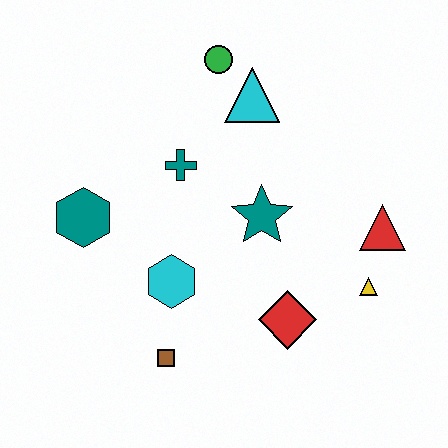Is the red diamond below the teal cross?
Yes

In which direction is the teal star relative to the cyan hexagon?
The teal star is to the right of the cyan hexagon.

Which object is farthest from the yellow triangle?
The teal hexagon is farthest from the yellow triangle.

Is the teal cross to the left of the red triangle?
Yes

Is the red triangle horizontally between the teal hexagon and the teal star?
No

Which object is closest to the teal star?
The teal cross is closest to the teal star.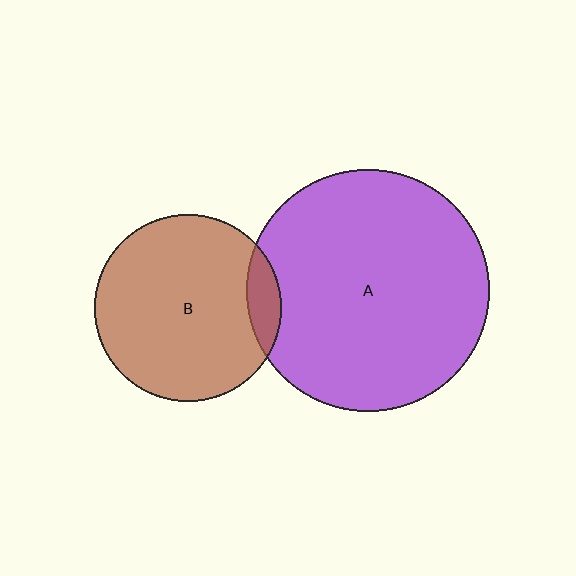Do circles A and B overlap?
Yes.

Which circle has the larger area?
Circle A (purple).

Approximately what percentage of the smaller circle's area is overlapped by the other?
Approximately 10%.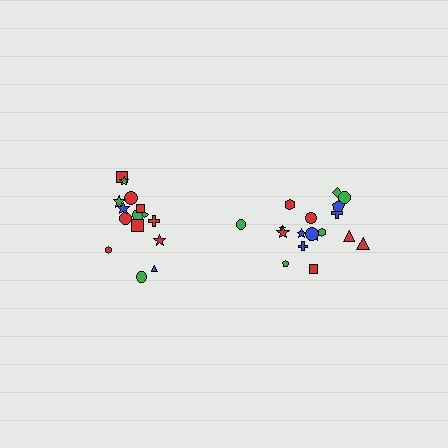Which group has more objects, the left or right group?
The right group.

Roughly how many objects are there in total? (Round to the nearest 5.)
Roughly 35 objects in total.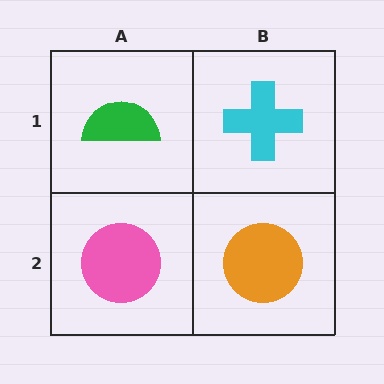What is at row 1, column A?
A green semicircle.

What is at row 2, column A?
A pink circle.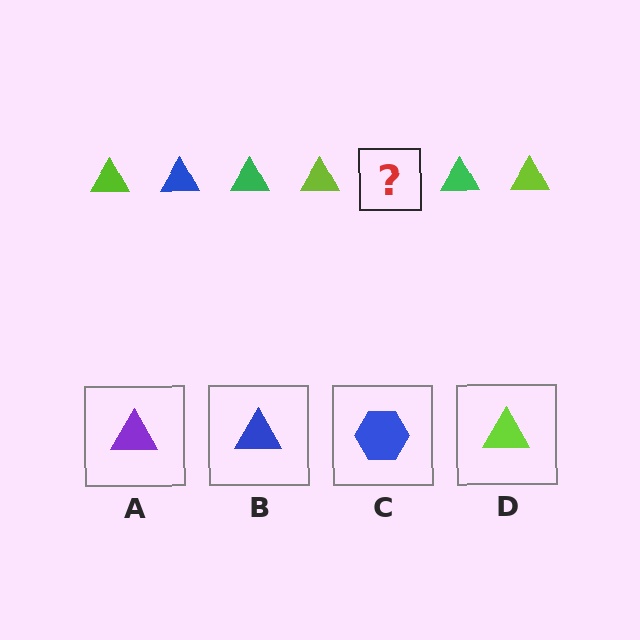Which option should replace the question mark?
Option B.